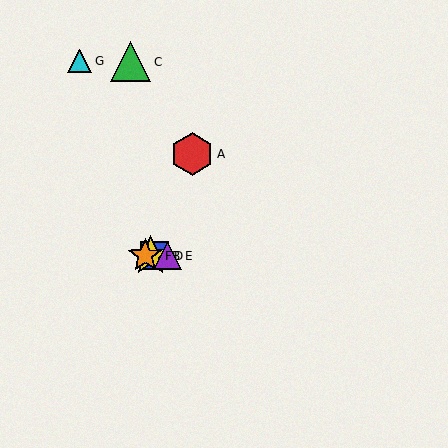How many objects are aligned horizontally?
4 objects (B, D, E, F) are aligned horizontally.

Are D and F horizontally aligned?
Yes, both are at y≈256.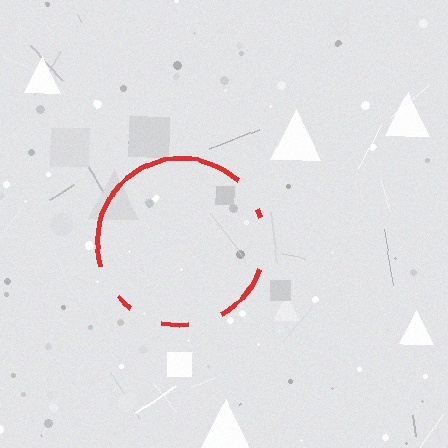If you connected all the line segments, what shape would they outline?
They would outline a circle.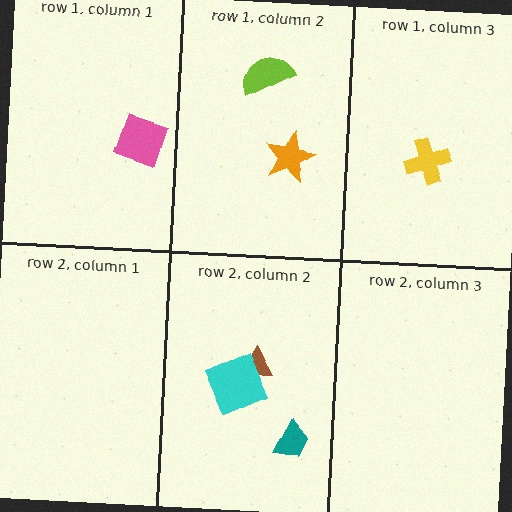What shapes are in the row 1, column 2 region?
The lime semicircle, the orange star.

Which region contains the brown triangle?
The row 2, column 2 region.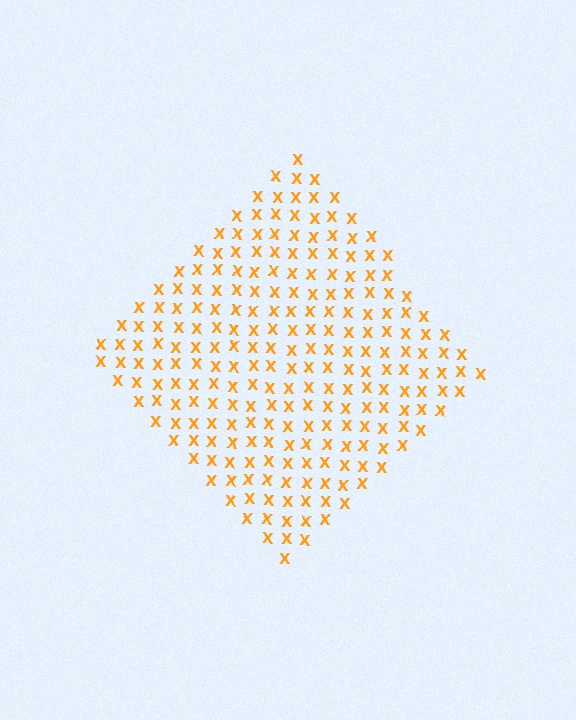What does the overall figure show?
The overall figure shows a diamond.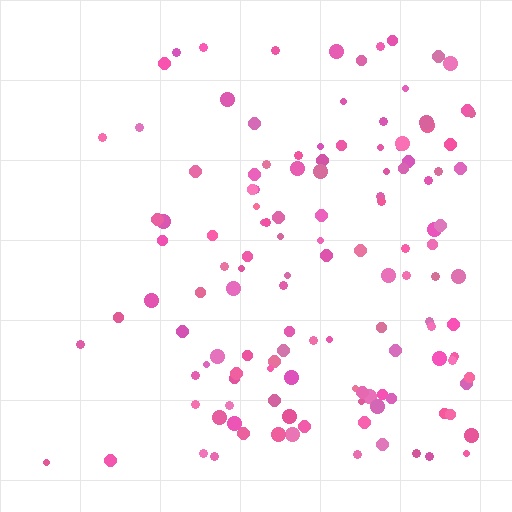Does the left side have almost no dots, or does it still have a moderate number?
Still a moderate number, just noticeably fewer than the right.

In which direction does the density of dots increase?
From left to right, with the right side densest.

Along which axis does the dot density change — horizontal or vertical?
Horizontal.